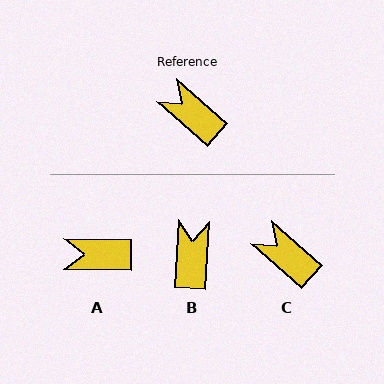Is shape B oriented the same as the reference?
No, it is off by about 51 degrees.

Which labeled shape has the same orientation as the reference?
C.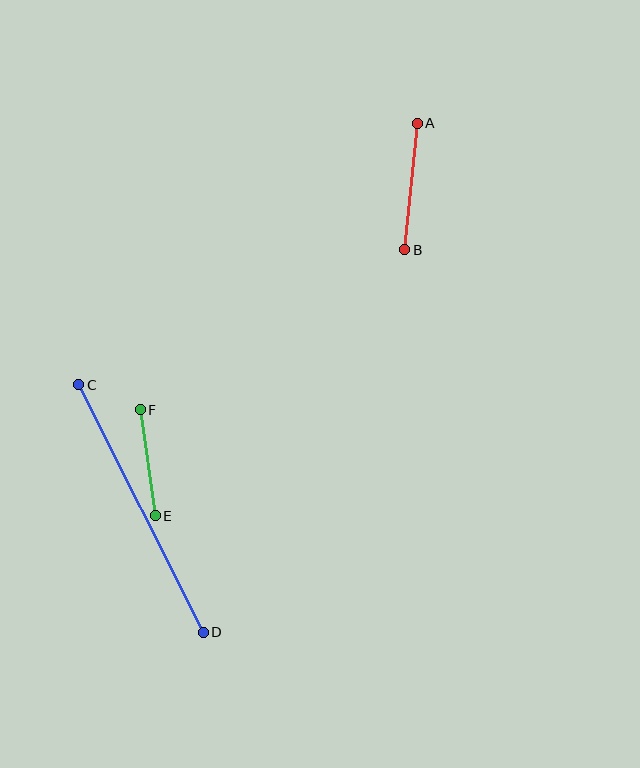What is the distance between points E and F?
The distance is approximately 107 pixels.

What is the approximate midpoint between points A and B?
The midpoint is at approximately (411, 186) pixels.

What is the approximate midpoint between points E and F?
The midpoint is at approximately (148, 463) pixels.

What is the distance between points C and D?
The distance is approximately 277 pixels.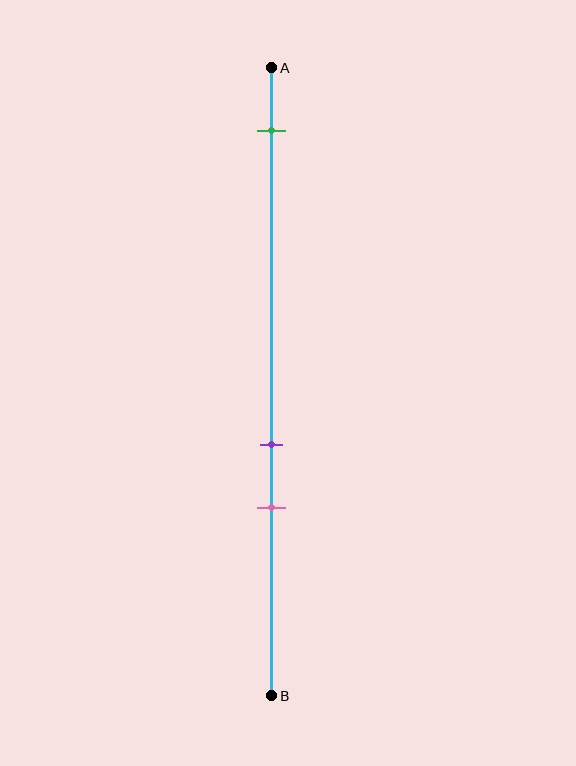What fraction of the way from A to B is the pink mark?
The pink mark is approximately 70% (0.7) of the way from A to B.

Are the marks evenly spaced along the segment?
No, the marks are not evenly spaced.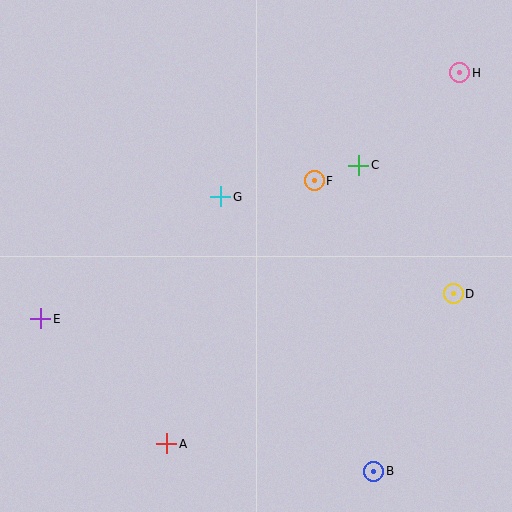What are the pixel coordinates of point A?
Point A is at (167, 444).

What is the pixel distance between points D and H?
The distance between D and H is 221 pixels.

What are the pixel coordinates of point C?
Point C is at (359, 165).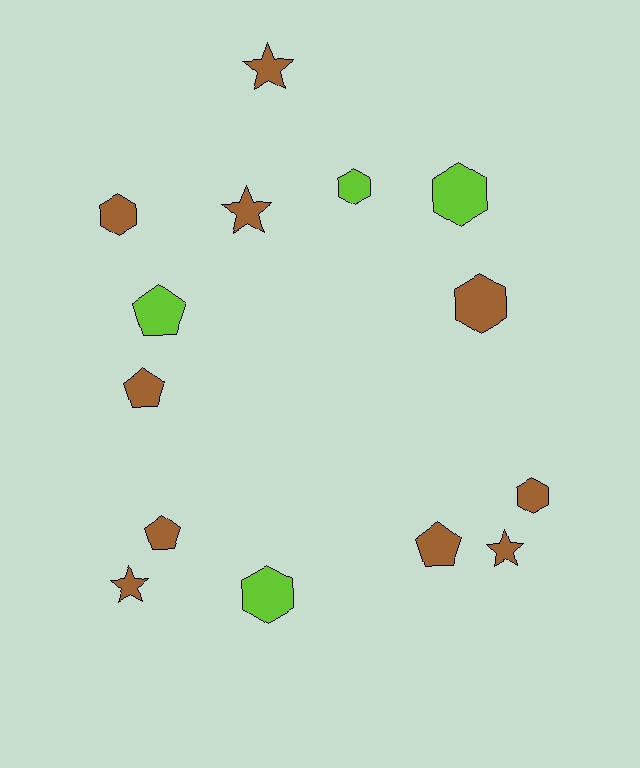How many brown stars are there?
There are 4 brown stars.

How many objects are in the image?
There are 14 objects.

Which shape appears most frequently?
Hexagon, with 6 objects.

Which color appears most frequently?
Brown, with 10 objects.